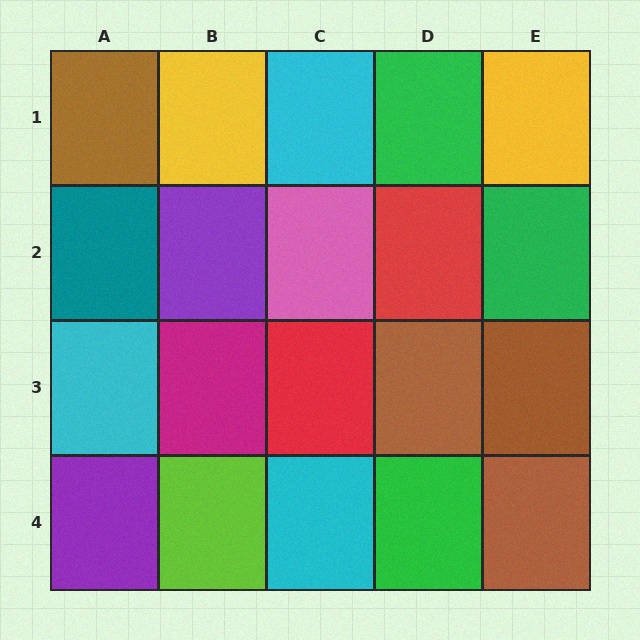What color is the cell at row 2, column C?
Pink.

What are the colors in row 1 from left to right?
Brown, yellow, cyan, green, yellow.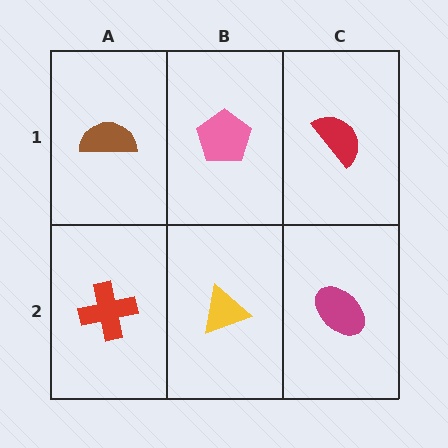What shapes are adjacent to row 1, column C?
A magenta ellipse (row 2, column C), a pink pentagon (row 1, column B).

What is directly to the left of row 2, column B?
A red cross.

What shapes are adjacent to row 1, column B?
A yellow triangle (row 2, column B), a brown semicircle (row 1, column A), a red semicircle (row 1, column C).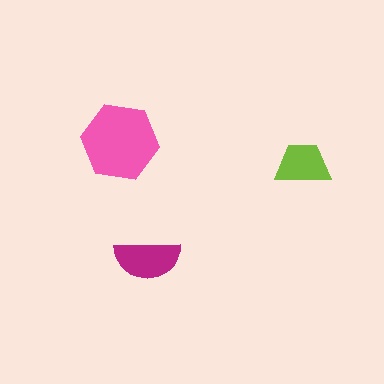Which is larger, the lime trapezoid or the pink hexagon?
The pink hexagon.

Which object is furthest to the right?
The lime trapezoid is rightmost.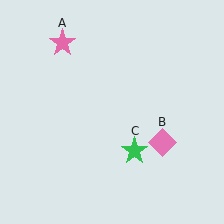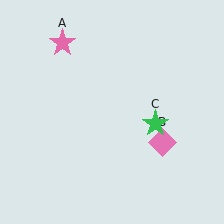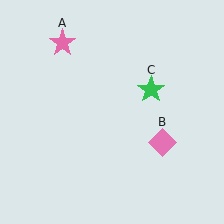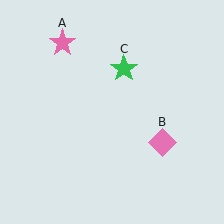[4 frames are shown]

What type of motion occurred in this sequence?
The green star (object C) rotated counterclockwise around the center of the scene.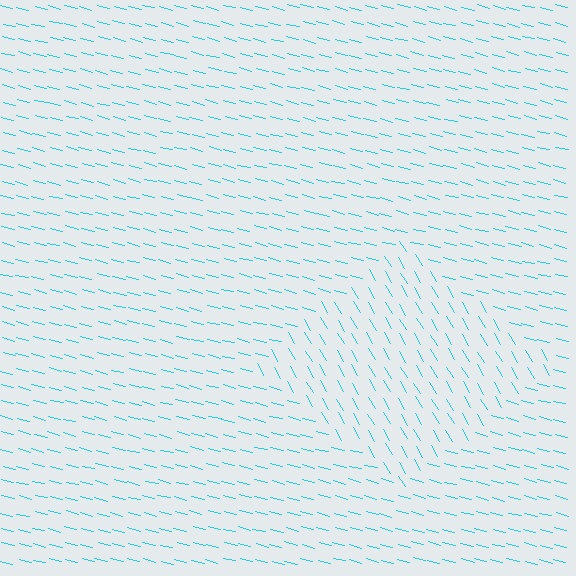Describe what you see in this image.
The image is filled with small cyan line segments. A diamond region in the image has lines oriented differently from the surrounding lines, creating a visible texture boundary.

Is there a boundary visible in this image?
Yes, there is a texture boundary formed by a change in line orientation.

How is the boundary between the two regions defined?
The boundary is defined purely by a change in line orientation (approximately 45 degrees difference). All lines are the same color and thickness.